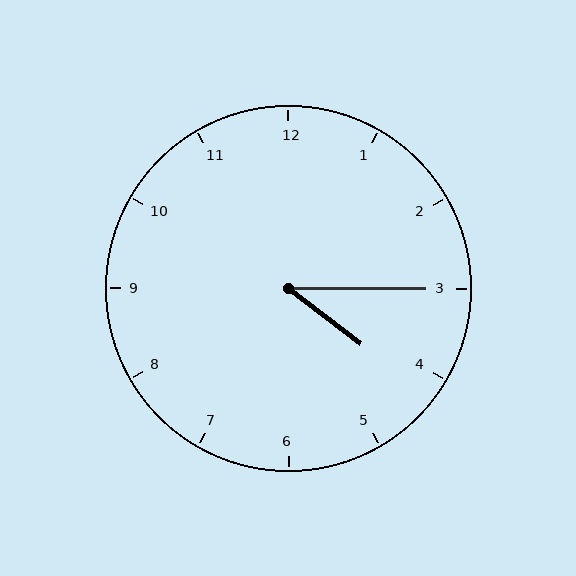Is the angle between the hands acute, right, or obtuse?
It is acute.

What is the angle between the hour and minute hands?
Approximately 38 degrees.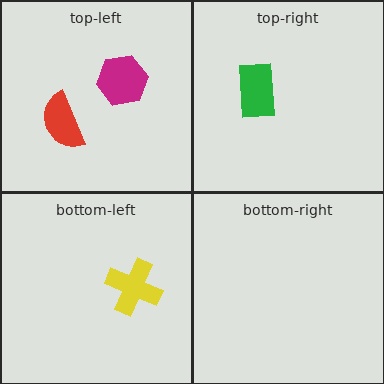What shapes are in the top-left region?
The magenta hexagon, the red semicircle.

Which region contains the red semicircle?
The top-left region.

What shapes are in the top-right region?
The green rectangle.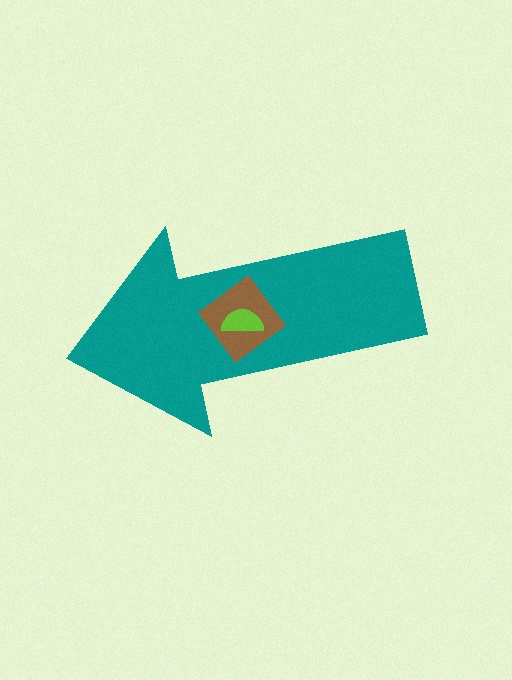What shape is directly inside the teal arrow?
The brown diamond.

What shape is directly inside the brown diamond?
The lime semicircle.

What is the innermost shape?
The lime semicircle.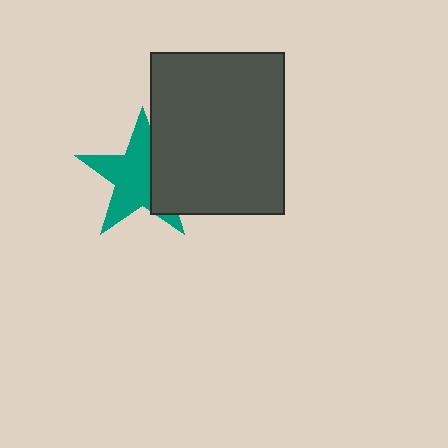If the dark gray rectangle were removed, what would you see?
You would see the complete teal star.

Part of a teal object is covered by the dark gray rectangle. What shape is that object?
It is a star.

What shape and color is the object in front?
The object in front is a dark gray rectangle.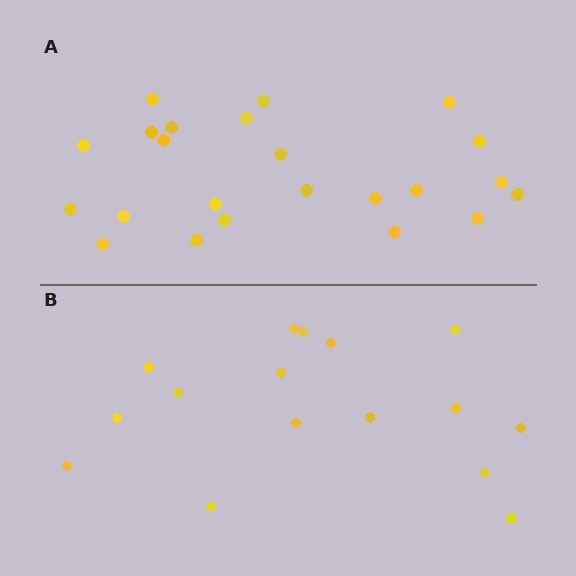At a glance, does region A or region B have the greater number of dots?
Region A (the top region) has more dots.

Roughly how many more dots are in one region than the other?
Region A has roughly 8 or so more dots than region B.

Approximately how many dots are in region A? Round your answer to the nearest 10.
About 20 dots. (The exact count is 23, which rounds to 20.)